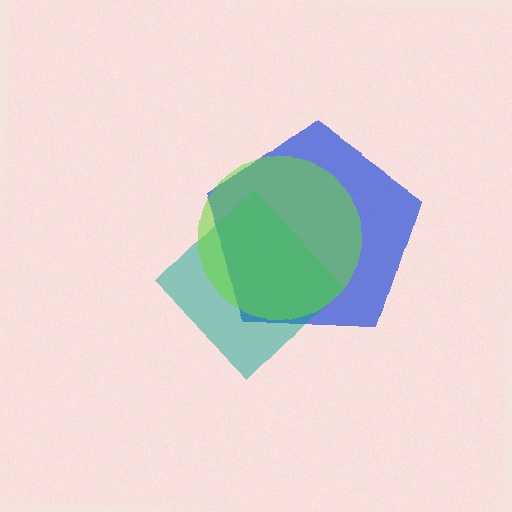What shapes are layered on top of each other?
The layered shapes are: a blue pentagon, a teal diamond, a lime circle.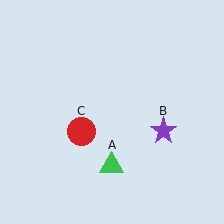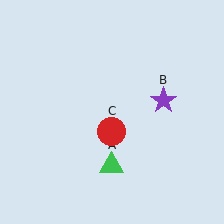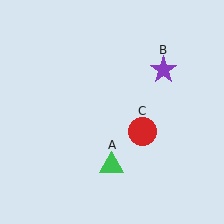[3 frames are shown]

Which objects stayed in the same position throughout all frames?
Green triangle (object A) remained stationary.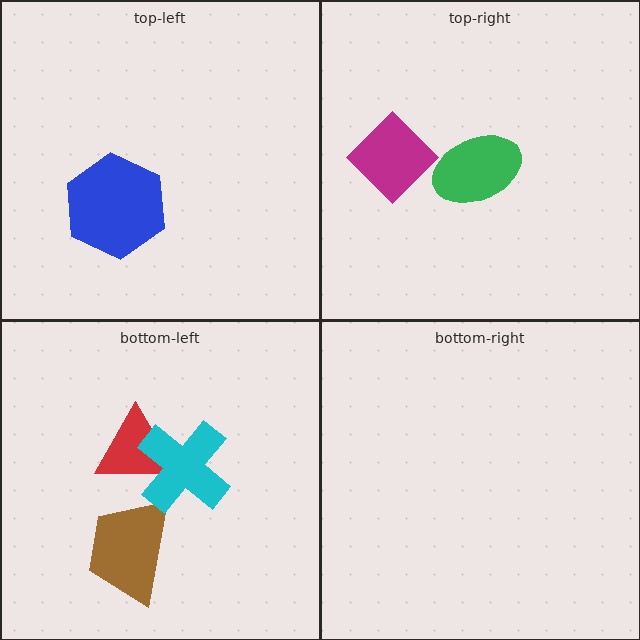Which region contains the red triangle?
The bottom-left region.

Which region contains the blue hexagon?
The top-left region.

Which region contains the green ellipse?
The top-right region.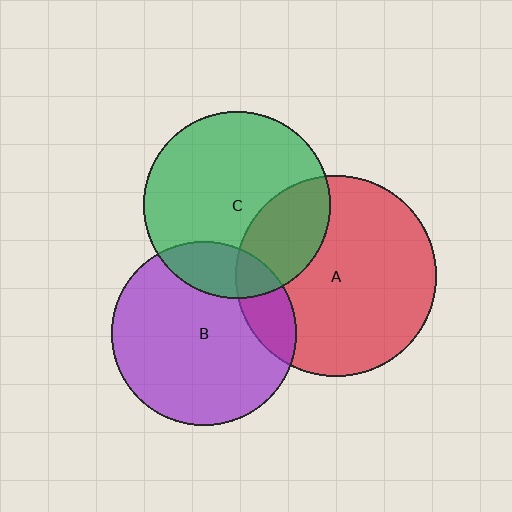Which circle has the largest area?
Circle A (red).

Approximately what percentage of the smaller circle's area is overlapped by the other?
Approximately 15%.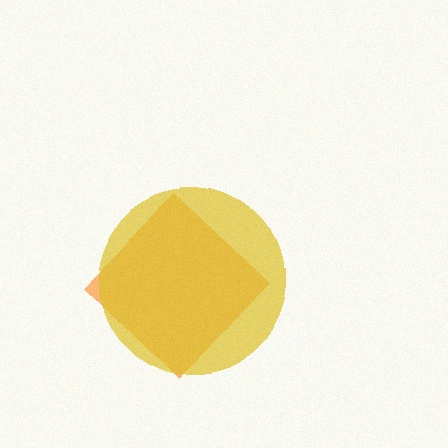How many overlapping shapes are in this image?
There are 2 overlapping shapes in the image.